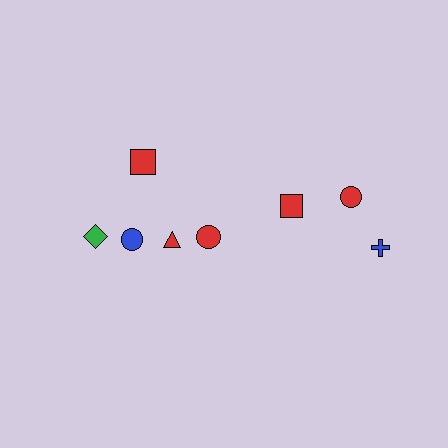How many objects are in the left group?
There are 5 objects.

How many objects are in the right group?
There are 3 objects.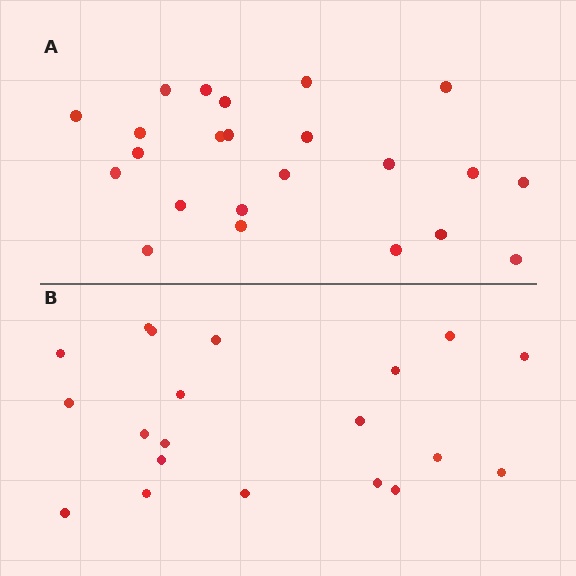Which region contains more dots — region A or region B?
Region A (the top region) has more dots.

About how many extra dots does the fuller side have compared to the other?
Region A has just a few more — roughly 2 or 3 more dots than region B.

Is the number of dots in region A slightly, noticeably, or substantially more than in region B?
Region A has only slightly more — the two regions are fairly close. The ratio is roughly 1.1 to 1.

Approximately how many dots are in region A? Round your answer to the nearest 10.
About 20 dots. (The exact count is 23, which rounds to 20.)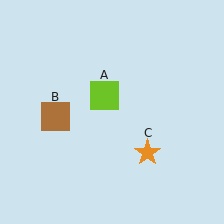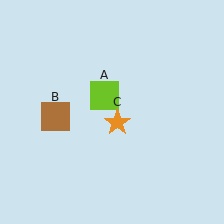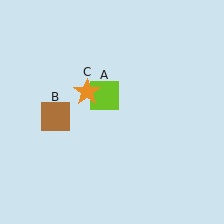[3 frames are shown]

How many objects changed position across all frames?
1 object changed position: orange star (object C).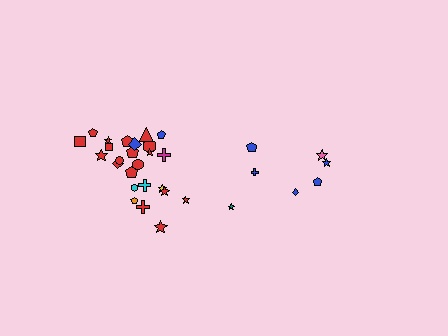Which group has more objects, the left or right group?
The left group.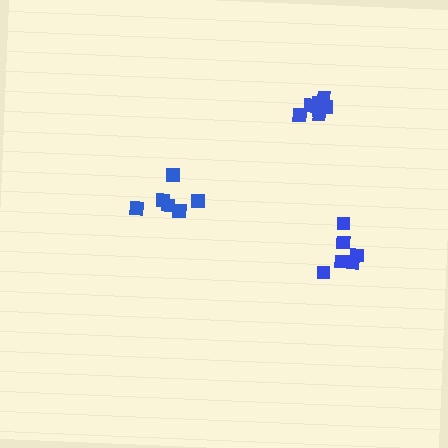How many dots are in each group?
Group 1: 7 dots, Group 2: 6 dots, Group 3: 6 dots (19 total).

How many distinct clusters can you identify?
There are 3 distinct clusters.